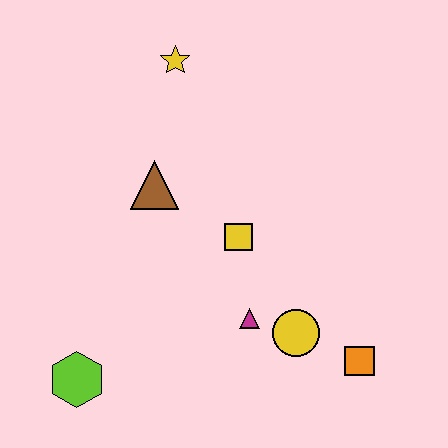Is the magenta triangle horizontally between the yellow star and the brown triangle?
No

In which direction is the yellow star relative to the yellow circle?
The yellow star is above the yellow circle.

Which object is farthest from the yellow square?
The lime hexagon is farthest from the yellow square.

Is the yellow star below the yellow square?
No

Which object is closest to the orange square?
The yellow circle is closest to the orange square.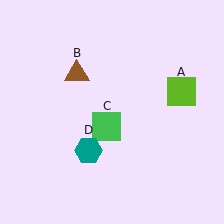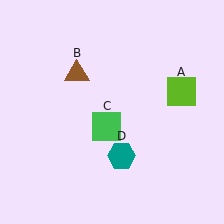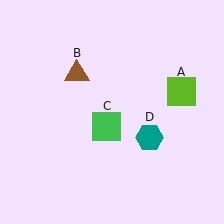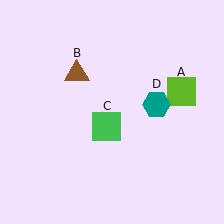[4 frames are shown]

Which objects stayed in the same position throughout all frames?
Lime square (object A) and brown triangle (object B) and green square (object C) remained stationary.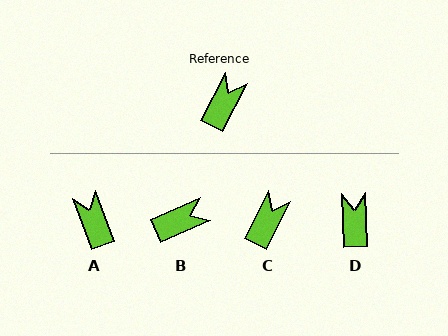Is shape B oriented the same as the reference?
No, it is off by about 39 degrees.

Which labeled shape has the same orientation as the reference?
C.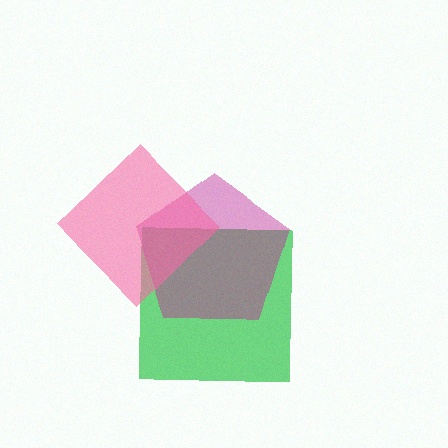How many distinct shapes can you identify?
There are 3 distinct shapes: a green square, a magenta pentagon, a pink diamond.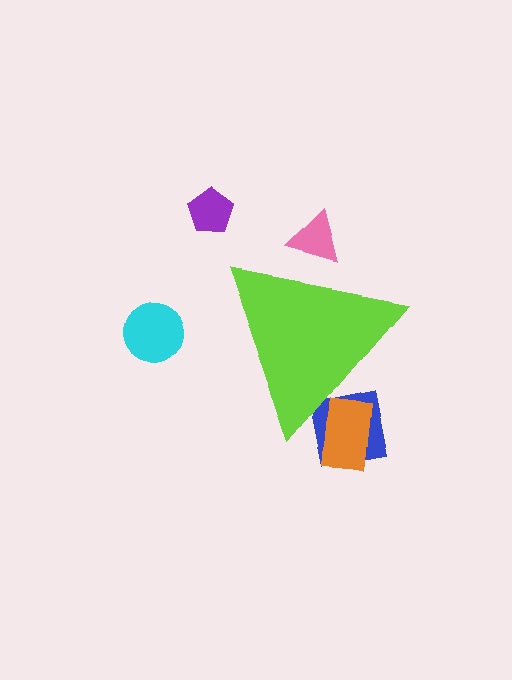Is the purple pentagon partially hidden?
No, the purple pentagon is fully visible.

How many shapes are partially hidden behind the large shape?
3 shapes are partially hidden.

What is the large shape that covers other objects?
A lime triangle.